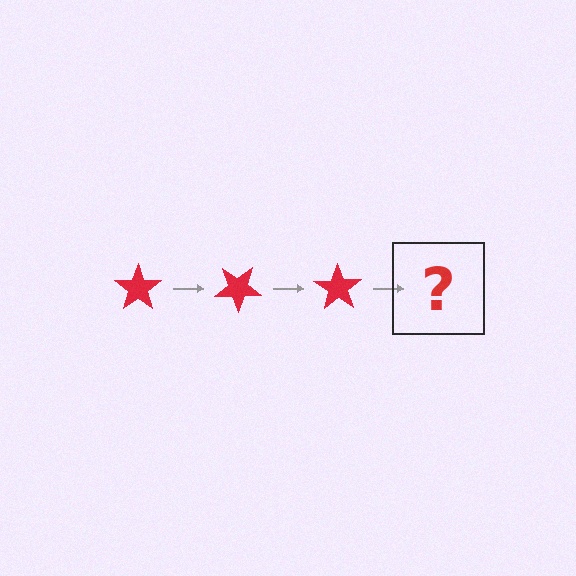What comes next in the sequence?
The next element should be a red star rotated 105 degrees.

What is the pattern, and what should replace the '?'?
The pattern is that the star rotates 35 degrees each step. The '?' should be a red star rotated 105 degrees.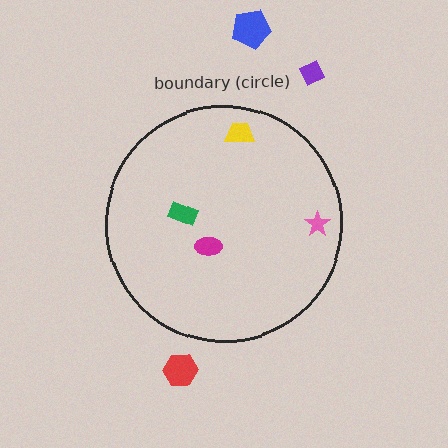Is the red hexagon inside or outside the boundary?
Outside.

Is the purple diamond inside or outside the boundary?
Outside.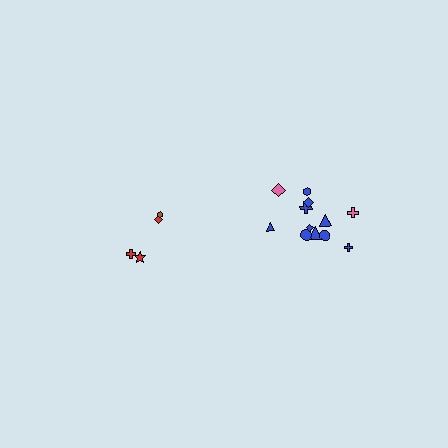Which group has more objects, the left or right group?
The right group.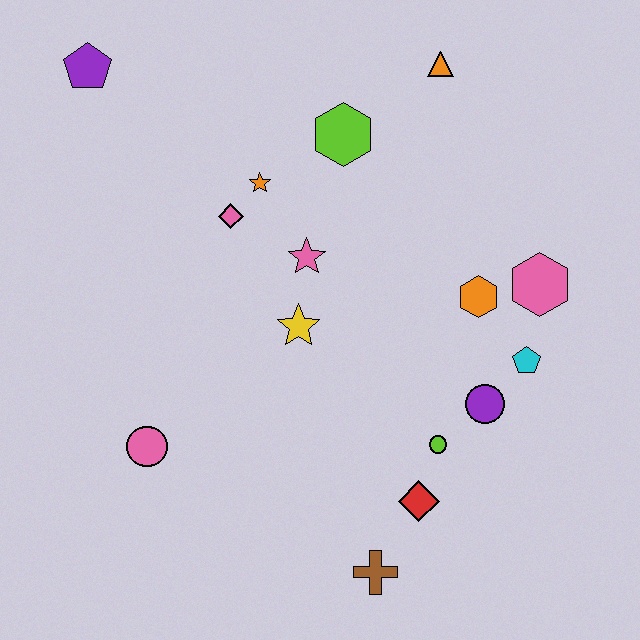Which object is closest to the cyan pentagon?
The purple circle is closest to the cyan pentagon.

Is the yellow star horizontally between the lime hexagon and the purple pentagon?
Yes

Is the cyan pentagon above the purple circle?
Yes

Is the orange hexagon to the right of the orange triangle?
Yes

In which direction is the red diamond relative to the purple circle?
The red diamond is below the purple circle.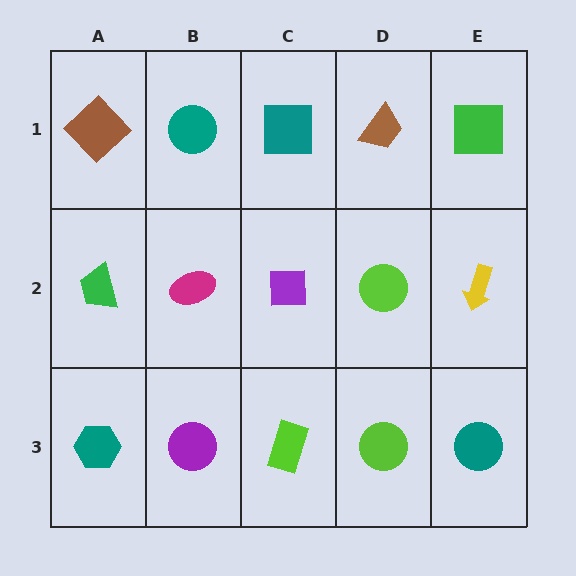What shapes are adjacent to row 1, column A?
A green trapezoid (row 2, column A), a teal circle (row 1, column B).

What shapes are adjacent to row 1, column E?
A yellow arrow (row 2, column E), a brown trapezoid (row 1, column D).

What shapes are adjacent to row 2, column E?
A green square (row 1, column E), a teal circle (row 3, column E), a lime circle (row 2, column D).